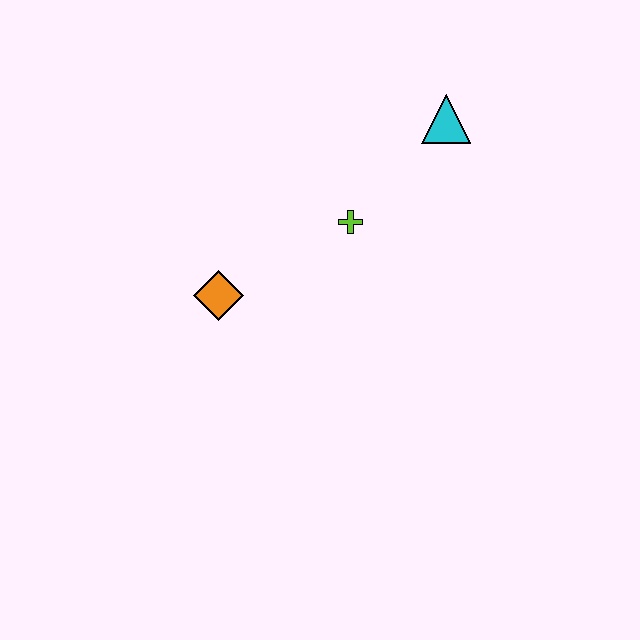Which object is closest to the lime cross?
The cyan triangle is closest to the lime cross.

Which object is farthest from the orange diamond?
The cyan triangle is farthest from the orange diamond.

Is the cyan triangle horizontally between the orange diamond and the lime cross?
No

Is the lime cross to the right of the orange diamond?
Yes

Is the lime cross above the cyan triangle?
No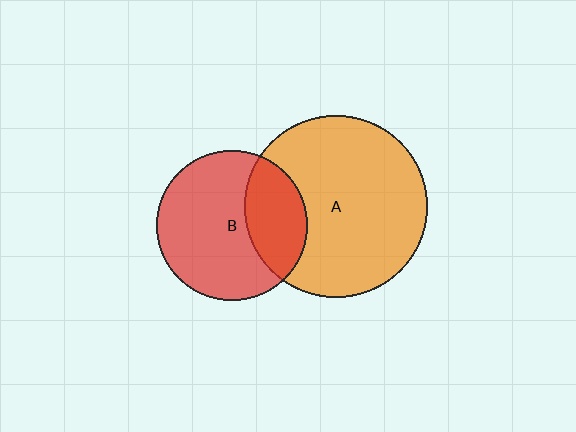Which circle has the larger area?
Circle A (orange).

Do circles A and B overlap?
Yes.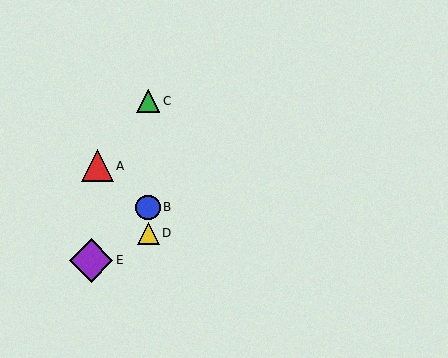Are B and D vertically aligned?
Yes, both are at x≈148.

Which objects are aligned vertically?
Objects B, C, D are aligned vertically.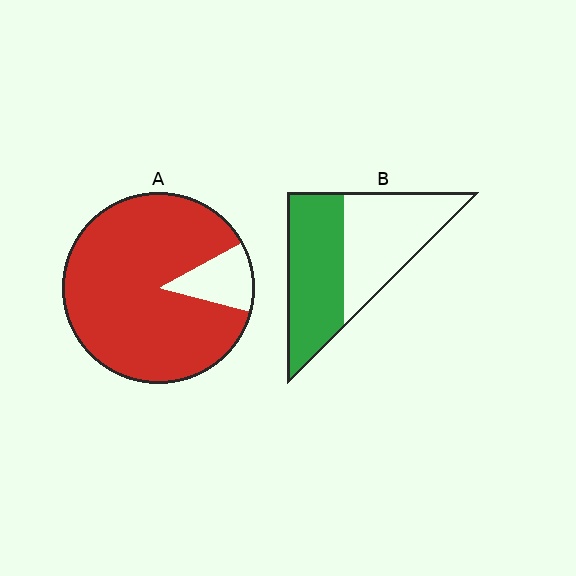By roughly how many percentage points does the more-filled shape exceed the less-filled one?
By roughly 40 percentage points (A over B).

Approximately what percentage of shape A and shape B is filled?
A is approximately 90% and B is approximately 50%.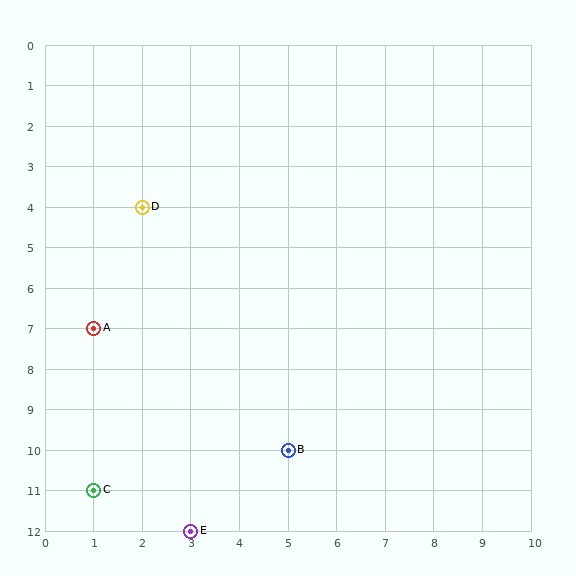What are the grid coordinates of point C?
Point C is at grid coordinates (1, 11).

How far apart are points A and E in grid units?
Points A and E are 2 columns and 5 rows apart (about 5.4 grid units diagonally).